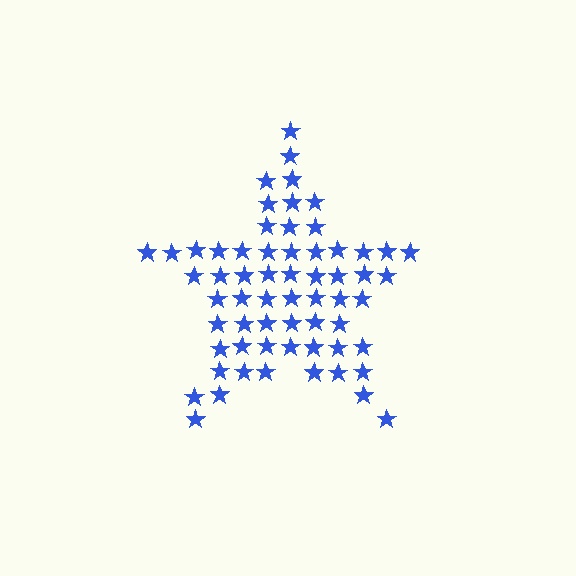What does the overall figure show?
The overall figure shows a star.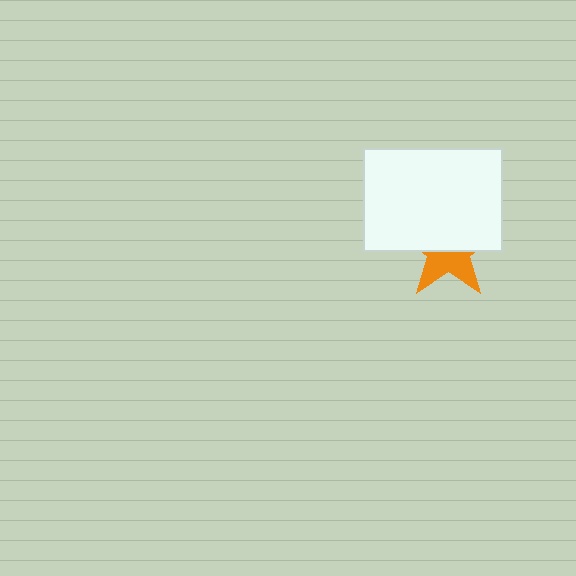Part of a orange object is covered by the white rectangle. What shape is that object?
It is a star.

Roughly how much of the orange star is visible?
A small part of it is visible (roughly 42%).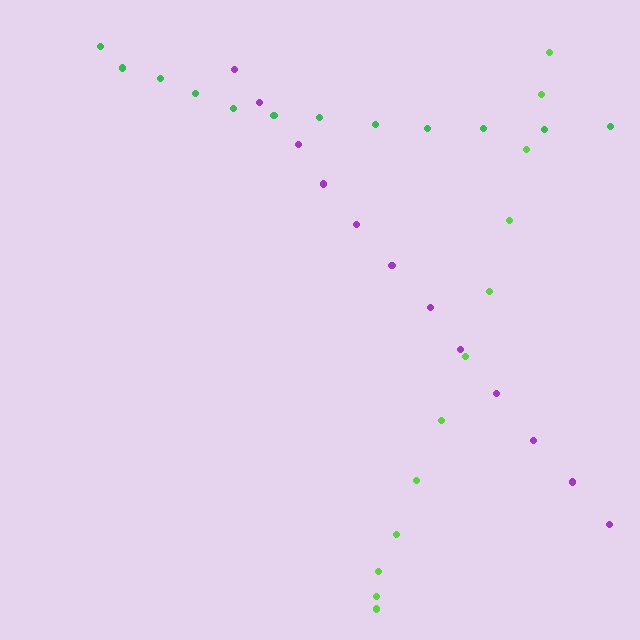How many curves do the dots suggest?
There are 3 distinct paths.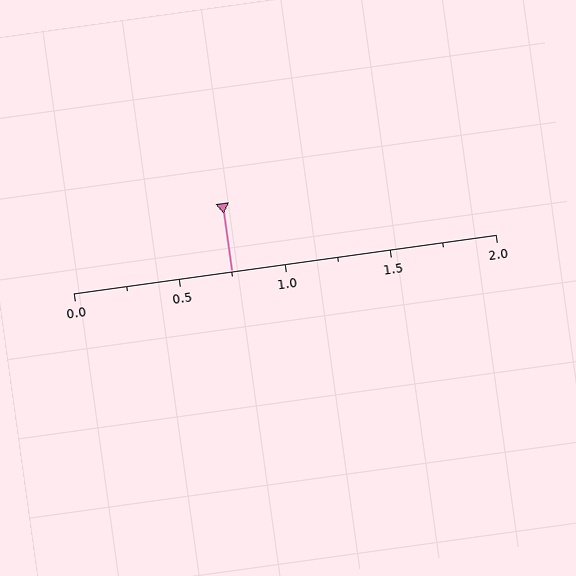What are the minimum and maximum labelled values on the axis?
The axis runs from 0.0 to 2.0.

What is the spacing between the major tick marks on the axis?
The major ticks are spaced 0.5 apart.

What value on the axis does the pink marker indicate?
The marker indicates approximately 0.75.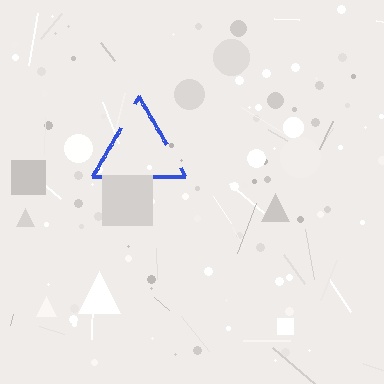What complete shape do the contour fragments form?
The contour fragments form a triangle.